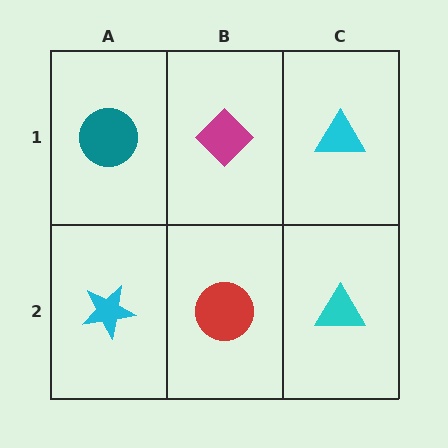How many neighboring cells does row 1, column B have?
3.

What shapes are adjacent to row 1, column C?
A cyan triangle (row 2, column C), a magenta diamond (row 1, column B).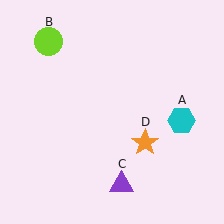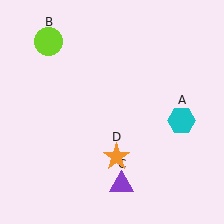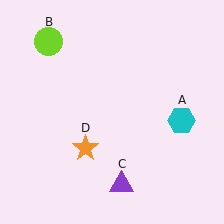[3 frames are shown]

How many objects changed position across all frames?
1 object changed position: orange star (object D).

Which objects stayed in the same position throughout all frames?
Cyan hexagon (object A) and lime circle (object B) and purple triangle (object C) remained stationary.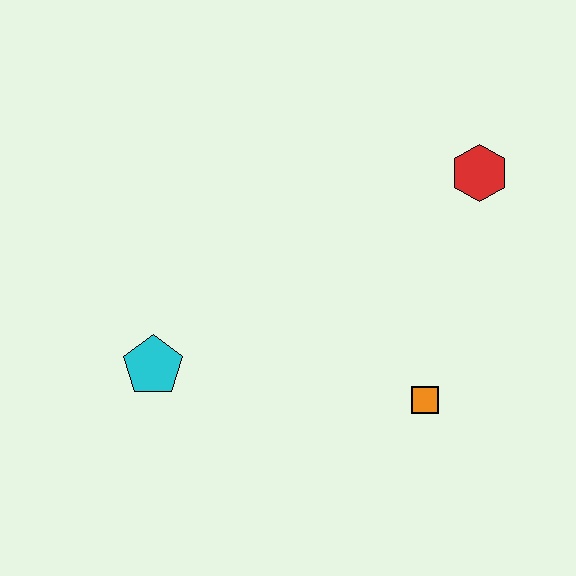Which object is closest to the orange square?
The red hexagon is closest to the orange square.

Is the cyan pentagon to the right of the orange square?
No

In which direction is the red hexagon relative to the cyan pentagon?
The red hexagon is to the right of the cyan pentagon.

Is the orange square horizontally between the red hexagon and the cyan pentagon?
Yes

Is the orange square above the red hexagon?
No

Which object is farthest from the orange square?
The cyan pentagon is farthest from the orange square.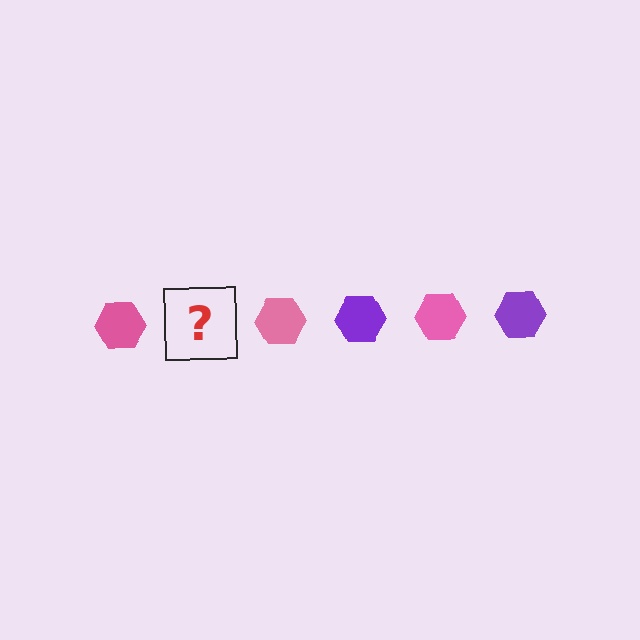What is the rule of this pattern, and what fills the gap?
The rule is that the pattern cycles through pink, purple hexagons. The gap should be filled with a purple hexagon.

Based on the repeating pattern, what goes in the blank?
The blank should be a purple hexagon.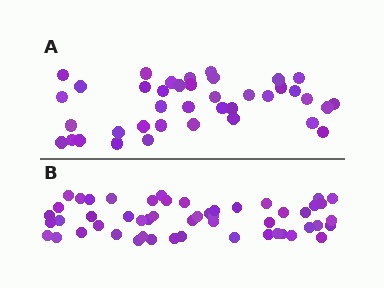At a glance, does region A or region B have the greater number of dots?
Region B (the bottom region) has more dots.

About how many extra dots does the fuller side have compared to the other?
Region B has approximately 15 more dots than region A.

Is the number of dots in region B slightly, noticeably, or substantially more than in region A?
Region B has noticeably more, but not dramatically so. The ratio is roughly 1.3 to 1.